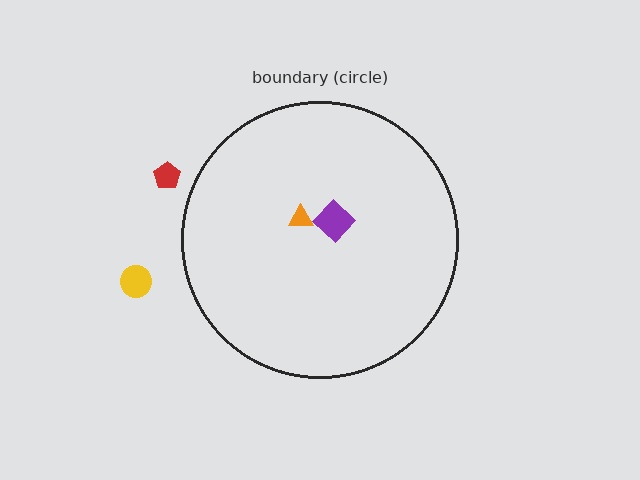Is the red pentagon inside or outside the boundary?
Outside.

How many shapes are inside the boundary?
2 inside, 2 outside.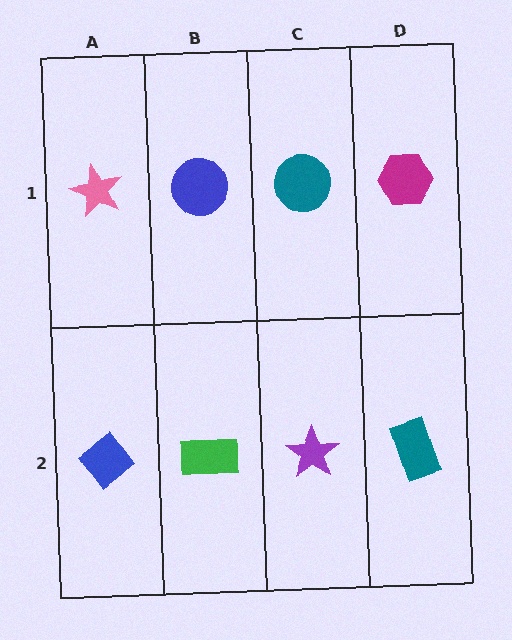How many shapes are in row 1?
4 shapes.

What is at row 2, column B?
A green rectangle.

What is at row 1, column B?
A blue circle.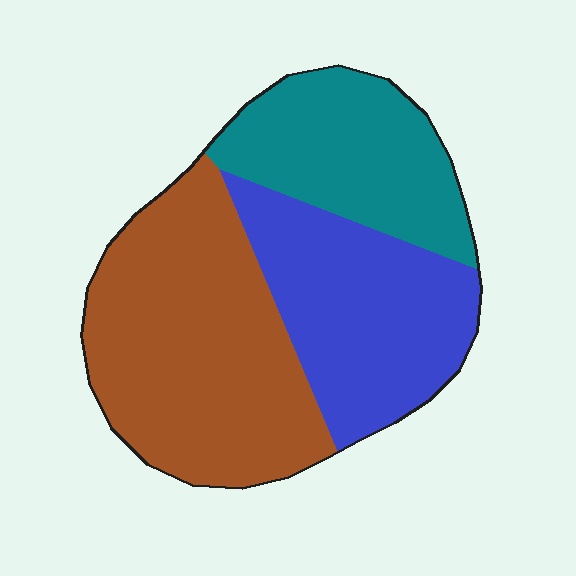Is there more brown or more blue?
Brown.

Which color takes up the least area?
Teal, at roughly 25%.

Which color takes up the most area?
Brown, at roughly 45%.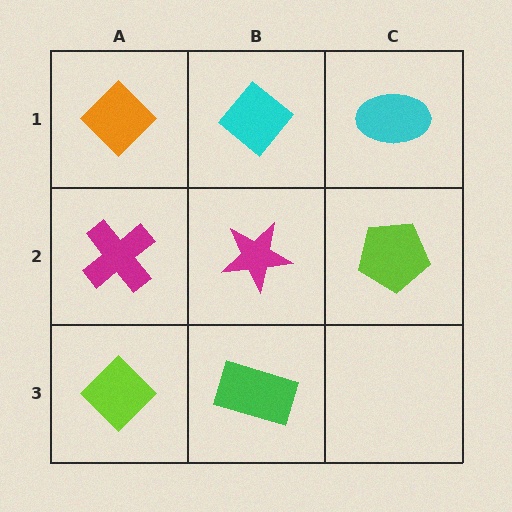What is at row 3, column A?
A lime diamond.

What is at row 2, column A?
A magenta cross.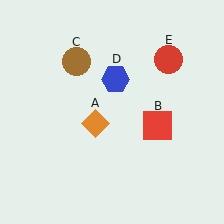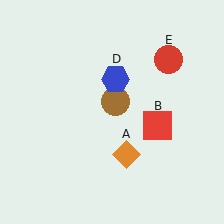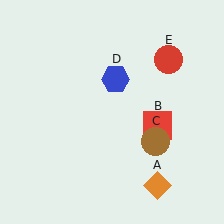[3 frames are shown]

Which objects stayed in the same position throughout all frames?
Red square (object B) and blue hexagon (object D) and red circle (object E) remained stationary.